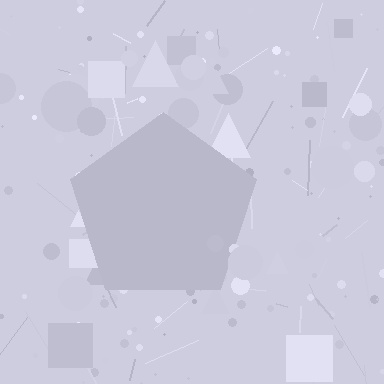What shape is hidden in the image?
A pentagon is hidden in the image.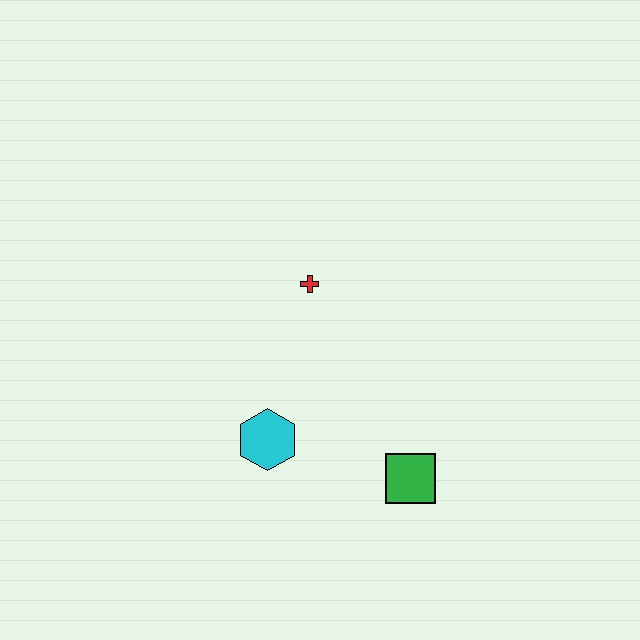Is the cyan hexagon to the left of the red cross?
Yes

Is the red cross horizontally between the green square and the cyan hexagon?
Yes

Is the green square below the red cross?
Yes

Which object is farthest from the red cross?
The green square is farthest from the red cross.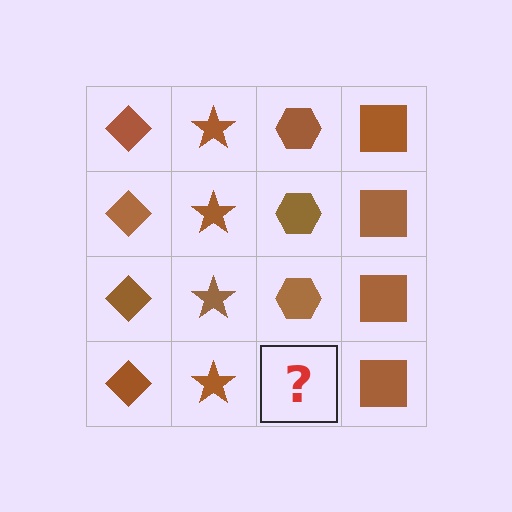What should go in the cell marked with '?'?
The missing cell should contain a brown hexagon.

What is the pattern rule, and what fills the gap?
The rule is that each column has a consistent shape. The gap should be filled with a brown hexagon.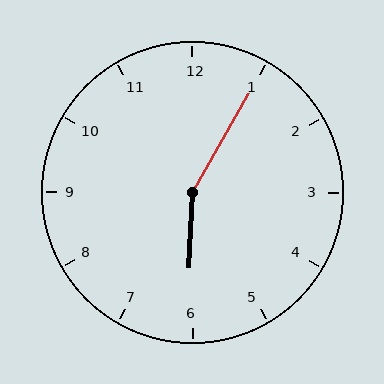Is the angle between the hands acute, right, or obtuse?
It is obtuse.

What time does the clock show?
6:05.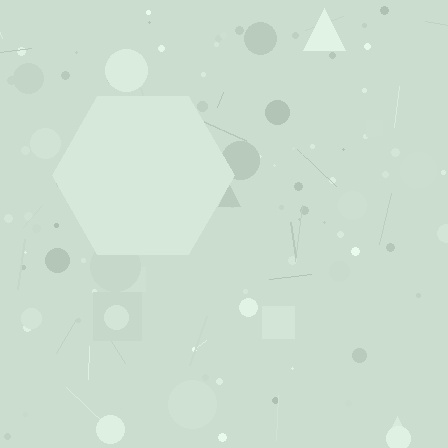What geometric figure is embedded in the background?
A hexagon is embedded in the background.